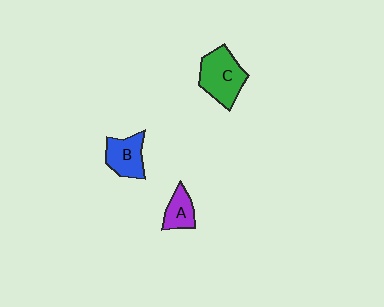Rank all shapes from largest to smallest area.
From largest to smallest: C (green), B (blue), A (purple).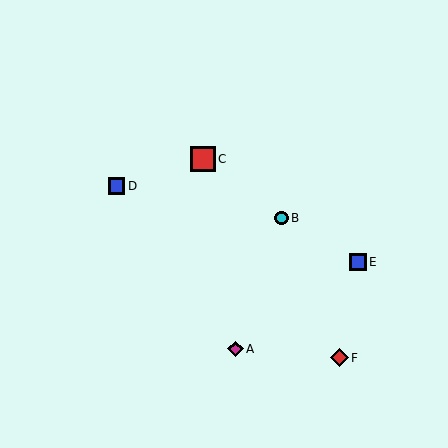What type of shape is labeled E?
Shape E is a blue square.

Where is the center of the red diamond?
The center of the red diamond is at (339, 358).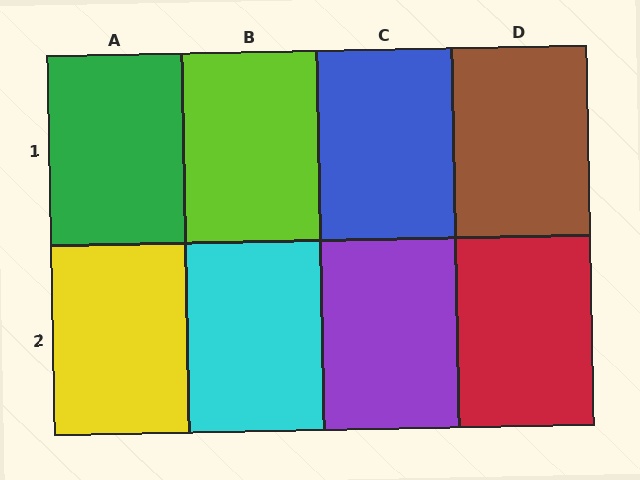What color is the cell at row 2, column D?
Red.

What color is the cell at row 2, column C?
Purple.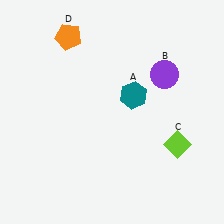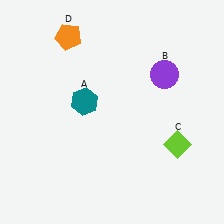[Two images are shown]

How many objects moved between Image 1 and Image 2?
1 object moved between the two images.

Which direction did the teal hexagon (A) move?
The teal hexagon (A) moved left.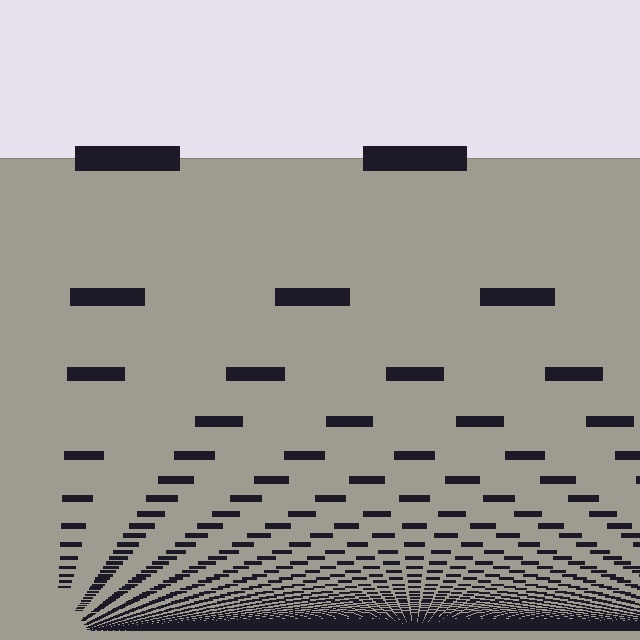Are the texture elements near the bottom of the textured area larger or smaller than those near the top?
Smaller. The gradient is inverted — elements near the bottom are smaller and denser.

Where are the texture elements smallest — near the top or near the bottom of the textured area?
Near the bottom.